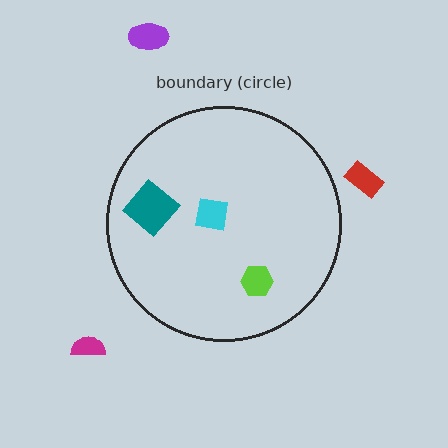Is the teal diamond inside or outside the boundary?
Inside.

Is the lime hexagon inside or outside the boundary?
Inside.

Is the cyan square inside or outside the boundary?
Inside.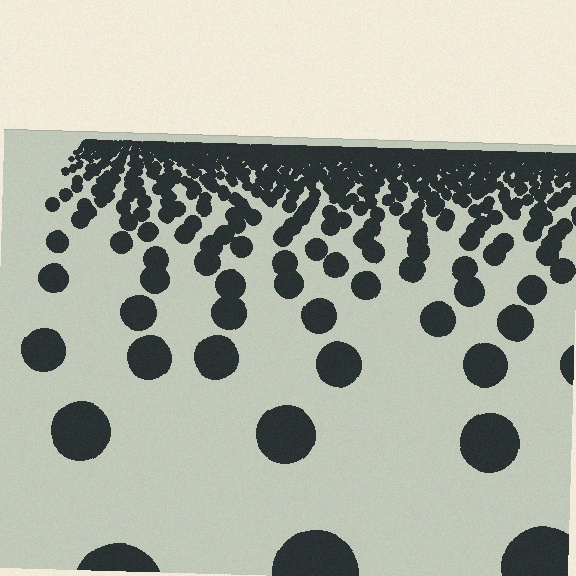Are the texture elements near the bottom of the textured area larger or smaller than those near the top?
Larger. Near the bottom, elements are closer to the viewer and appear at a bigger on-screen size.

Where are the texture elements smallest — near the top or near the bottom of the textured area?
Near the top.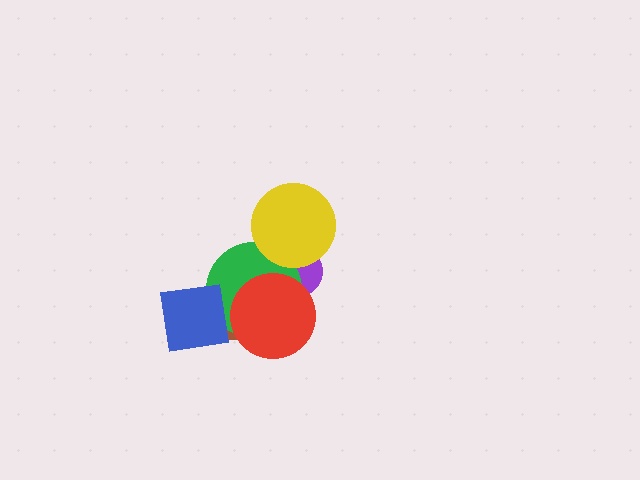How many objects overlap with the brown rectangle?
3 objects overlap with the brown rectangle.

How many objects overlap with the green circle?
5 objects overlap with the green circle.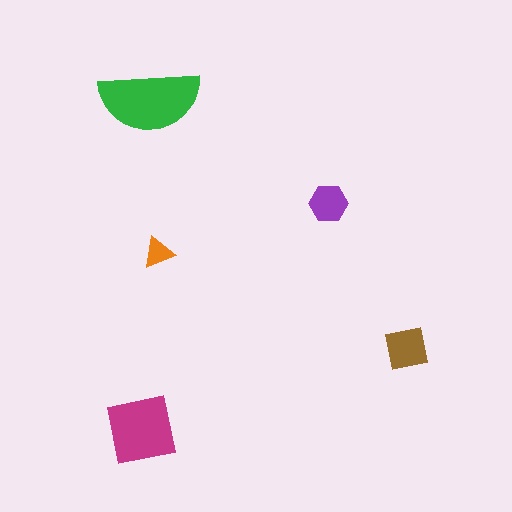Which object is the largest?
The green semicircle.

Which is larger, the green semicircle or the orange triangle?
The green semicircle.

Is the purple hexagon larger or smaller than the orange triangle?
Larger.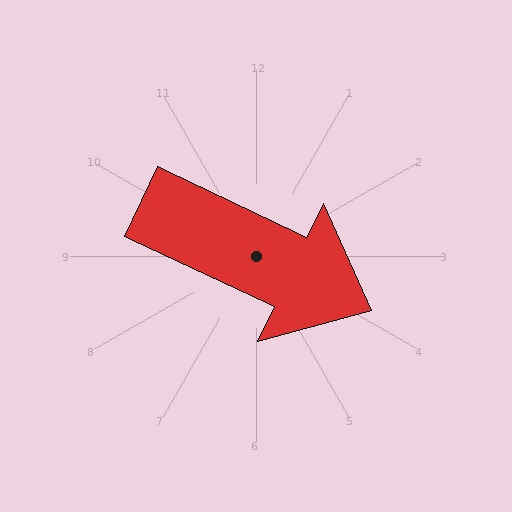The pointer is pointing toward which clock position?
Roughly 4 o'clock.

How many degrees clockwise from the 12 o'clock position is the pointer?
Approximately 115 degrees.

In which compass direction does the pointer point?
Southeast.